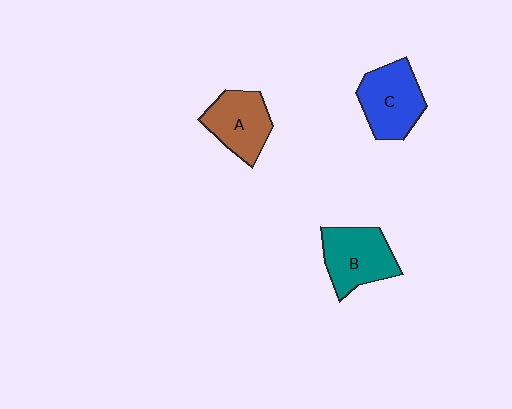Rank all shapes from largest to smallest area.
From largest to smallest: B (teal), C (blue), A (brown).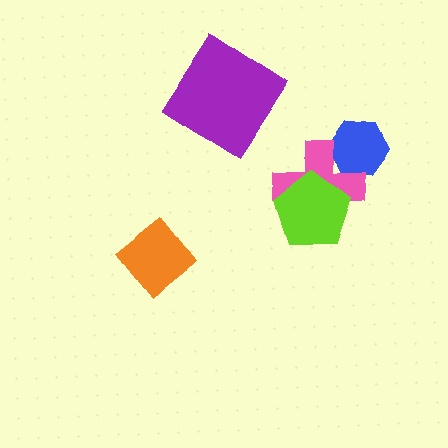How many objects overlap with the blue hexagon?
1 object overlaps with the blue hexagon.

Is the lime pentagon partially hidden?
No, no other shape covers it.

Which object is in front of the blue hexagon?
The pink cross is in front of the blue hexagon.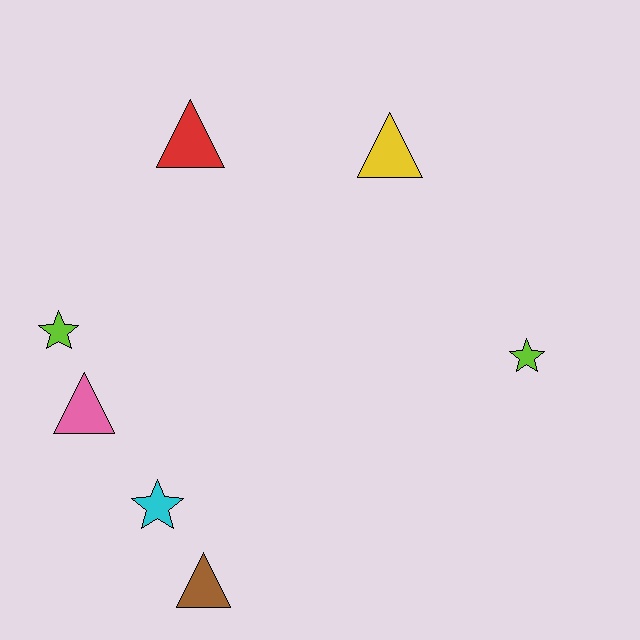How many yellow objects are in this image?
There is 1 yellow object.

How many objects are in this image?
There are 7 objects.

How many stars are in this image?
There are 3 stars.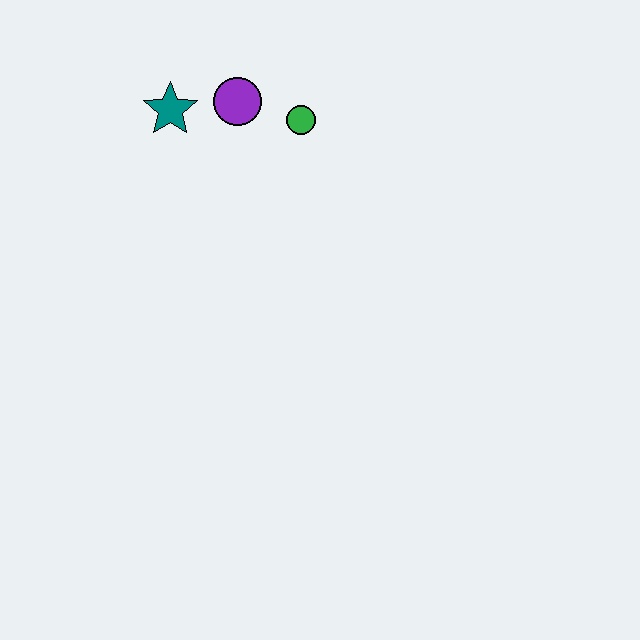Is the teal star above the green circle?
Yes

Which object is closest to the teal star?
The purple circle is closest to the teal star.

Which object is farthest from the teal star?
The green circle is farthest from the teal star.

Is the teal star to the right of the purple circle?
No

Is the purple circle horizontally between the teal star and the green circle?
Yes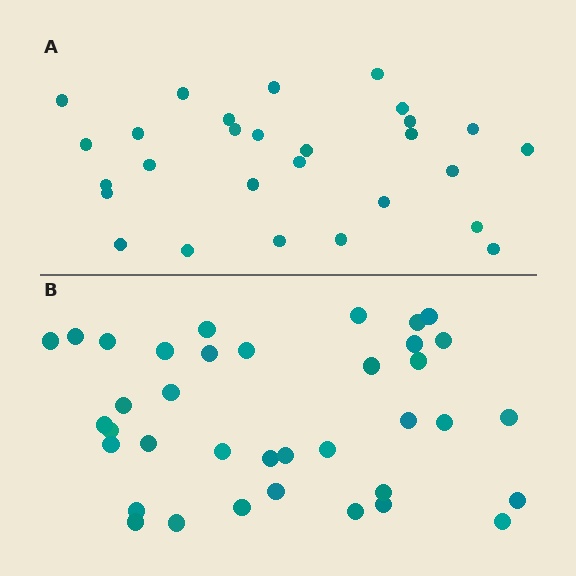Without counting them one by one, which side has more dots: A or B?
Region B (the bottom region) has more dots.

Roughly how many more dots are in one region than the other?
Region B has roughly 8 or so more dots than region A.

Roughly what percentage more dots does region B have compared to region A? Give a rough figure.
About 30% more.